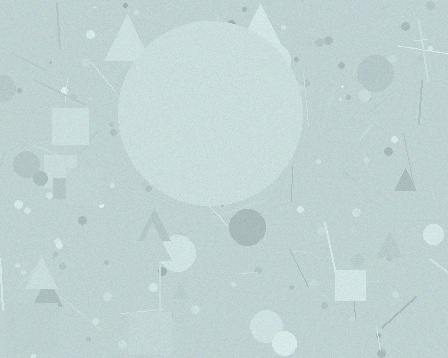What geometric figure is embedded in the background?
A circle is embedded in the background.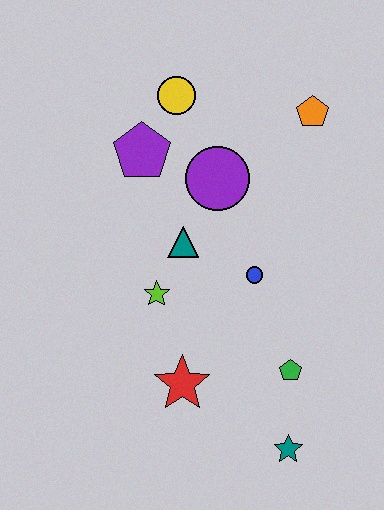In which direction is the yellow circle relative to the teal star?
The yellow circle is above the teal star.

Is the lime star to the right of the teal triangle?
No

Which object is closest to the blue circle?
The teal triangle is closest to the blue circle.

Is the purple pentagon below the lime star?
No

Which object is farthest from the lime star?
The orange pentagon is farthest from the lime star.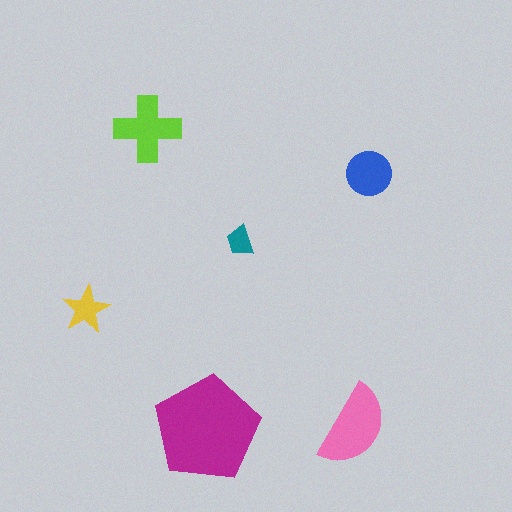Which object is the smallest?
The teal trapezoid.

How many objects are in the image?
There are 6 objects in the image.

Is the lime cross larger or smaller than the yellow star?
Larger.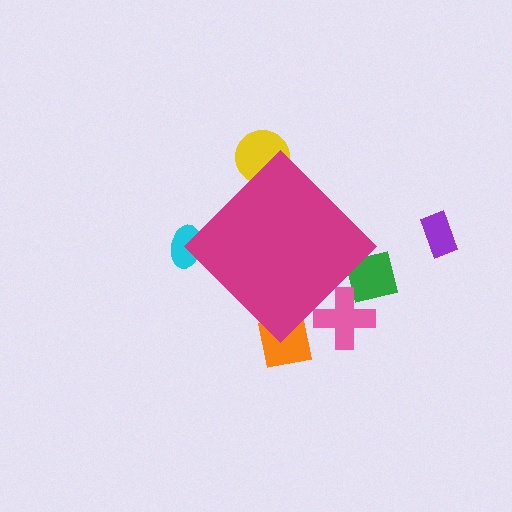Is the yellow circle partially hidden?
Yes, the yellow circle is partially hidden behind the magenta diamond.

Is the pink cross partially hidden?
Yes, the pink cross is partially hidden behind the magenta diamond.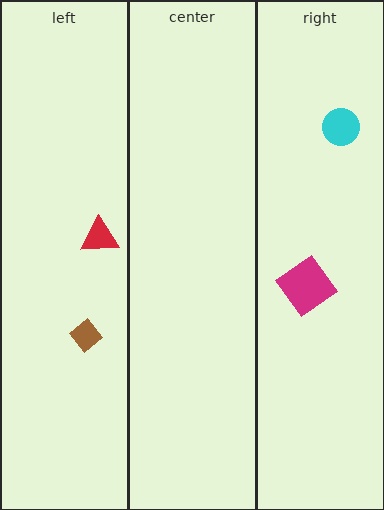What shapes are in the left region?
The brown diamond, the red triangle.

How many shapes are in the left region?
2.